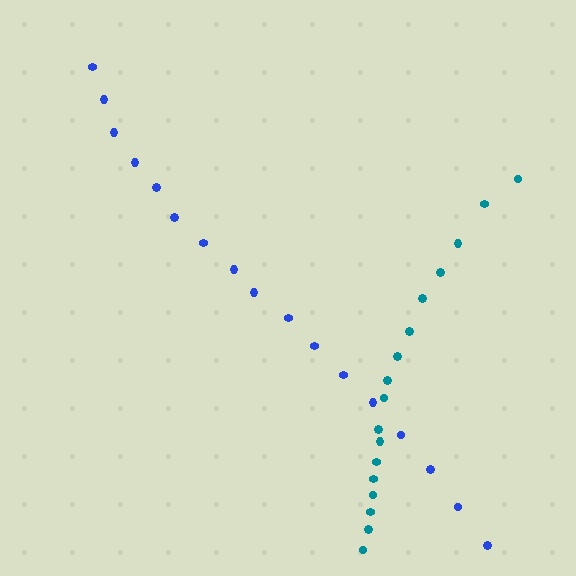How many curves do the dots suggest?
There are 2 distinct paths.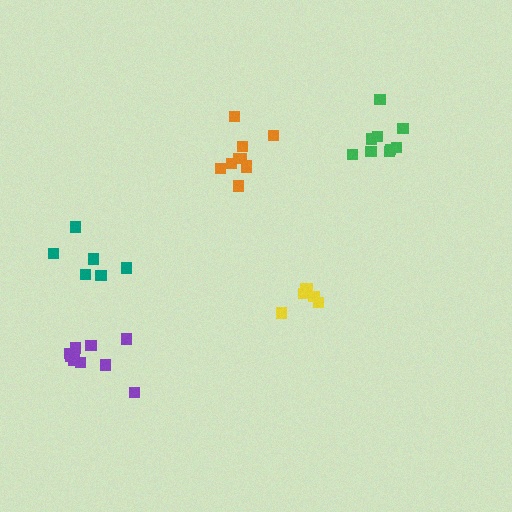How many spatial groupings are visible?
There are 5 spatial groupings.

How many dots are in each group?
Group 1: 9 dots, Group 2: 6 dots, Group 3: 10 dots, Group 4: 6 dots, Group 5: 10 dots (41 total).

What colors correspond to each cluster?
The clusters are colored: green, teal, purple, yellow, orange.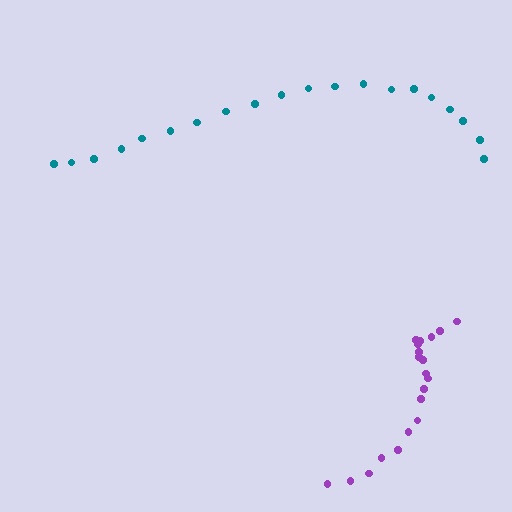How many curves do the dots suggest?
There are 2 distinct paths.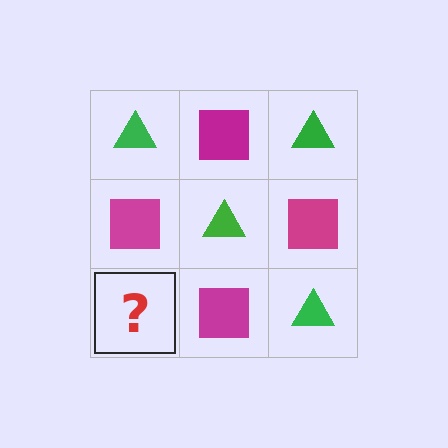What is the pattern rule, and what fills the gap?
The rule is that it alternates green triangle and magenta square in a checkerboard pattern. The gap should be filled with a green triangle.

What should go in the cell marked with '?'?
The missing cell should contain a green triangle.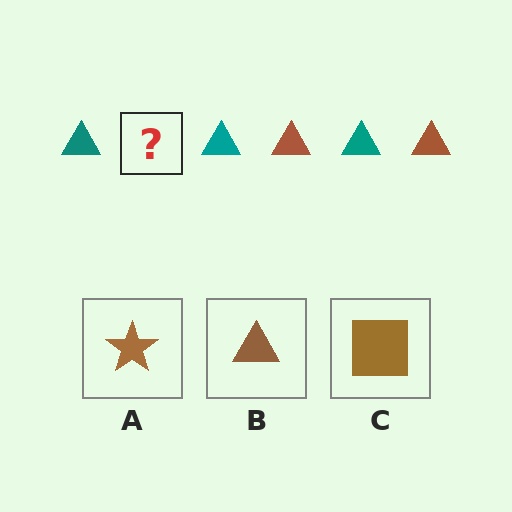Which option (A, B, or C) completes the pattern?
B.